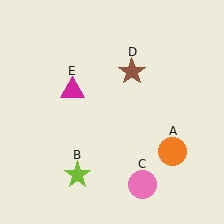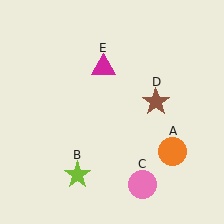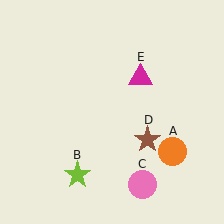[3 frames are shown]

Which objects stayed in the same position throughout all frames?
Orange circle (object A) and lime star (object B) and pink circle (object C) remained stationary.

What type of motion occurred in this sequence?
The brown star (object D), magenta triangle (object E) rotated clockwise around the center of the scene.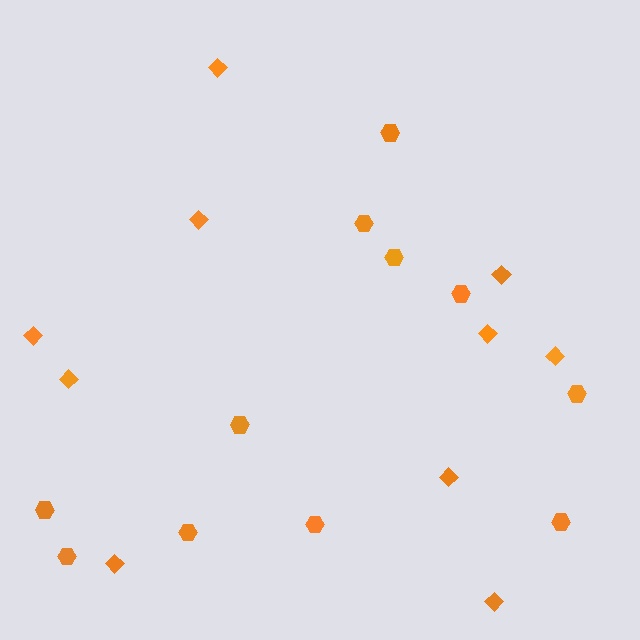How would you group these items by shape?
There are 2 groups: one group of diamonds (10) and one group of hexagons (11).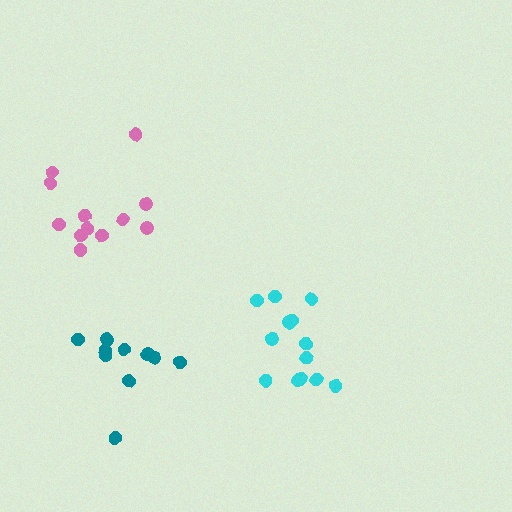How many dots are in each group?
Group 1: 14 dots, Group 2: 12 dots, Group 3: 10 dots (36 total).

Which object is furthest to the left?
The pink cluster is leftmost.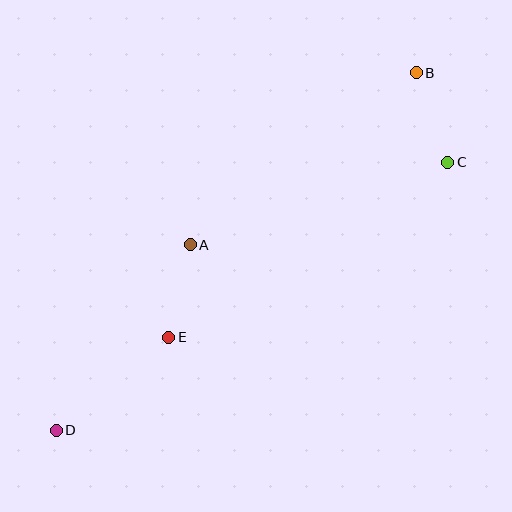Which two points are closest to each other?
Points B and C are closest to each other.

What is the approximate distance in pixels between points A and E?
The distance between A and E is approximately 95 pixels.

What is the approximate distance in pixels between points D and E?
The distance between D and E is approximately 146 pixels.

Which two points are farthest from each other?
Points B and D are farthest from each other.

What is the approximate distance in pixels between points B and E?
The distance between B and E is approximately 362 pixels.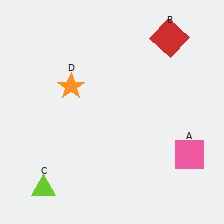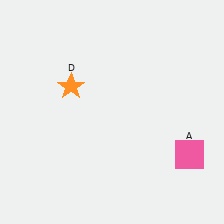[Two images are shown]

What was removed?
The red square (B), the lime triangle (C) were removed in Image 2.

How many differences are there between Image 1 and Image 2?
There are 2 differences between the two images.